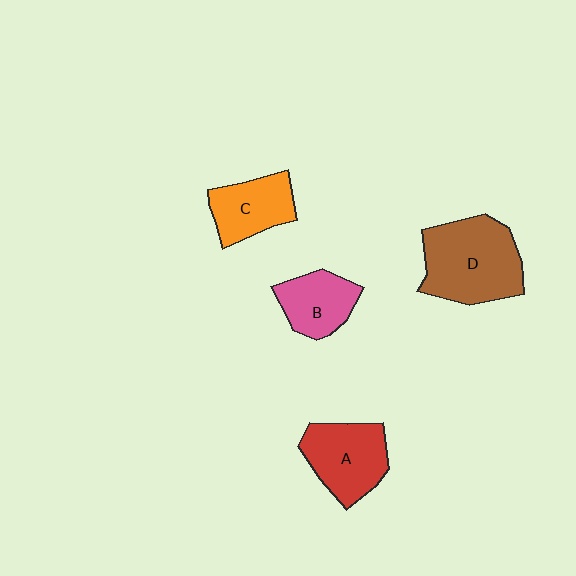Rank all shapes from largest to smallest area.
From largest to smallest: D (brown), A (red), C (orange), B (pink).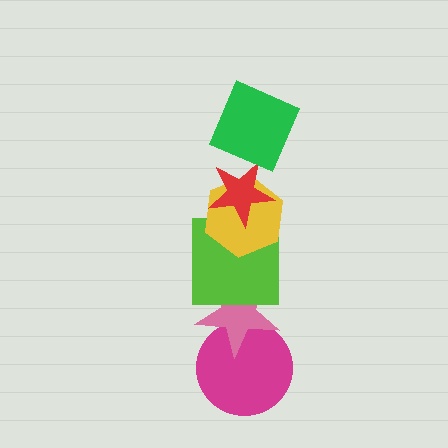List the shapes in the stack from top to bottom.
From top to bottom: the green square, the red star, the yellow hexagon, the lime square, the pink star, the magenta circle.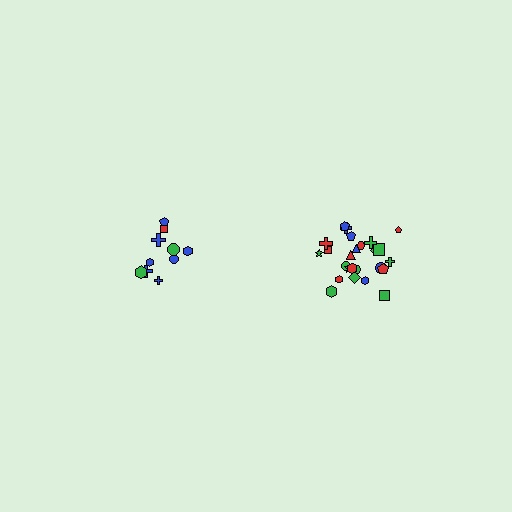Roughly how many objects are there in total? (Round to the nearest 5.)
Roughly 35 objects in total.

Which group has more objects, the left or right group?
The right group.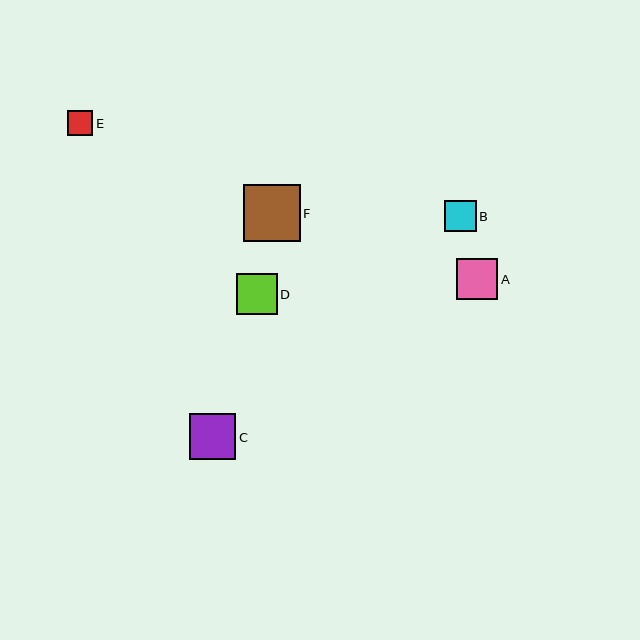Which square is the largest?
Square F is the largest with a size of approximately 57 pixels.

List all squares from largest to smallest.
From largest to smallest: F, C, A, D, B, E.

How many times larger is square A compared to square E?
Square A is approximately 1.6 times the size of square E.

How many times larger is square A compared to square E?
Square A is approximately 1.6 times the size of square E.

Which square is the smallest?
Square E is the smallest with a size of approximately 25 pixels.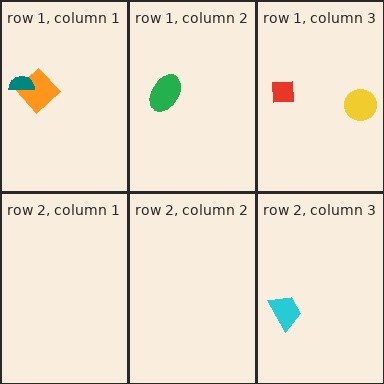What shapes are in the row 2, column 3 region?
The cyan trapezoid.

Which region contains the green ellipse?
The row 1, column 2 region.